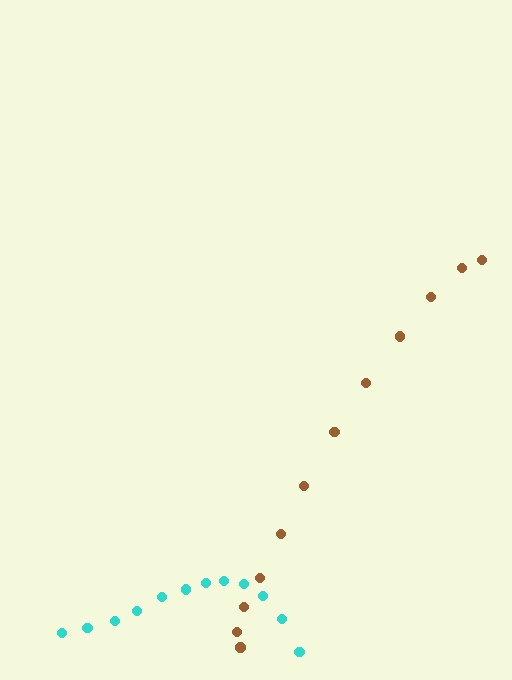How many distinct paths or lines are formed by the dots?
There are 2 distinct paths.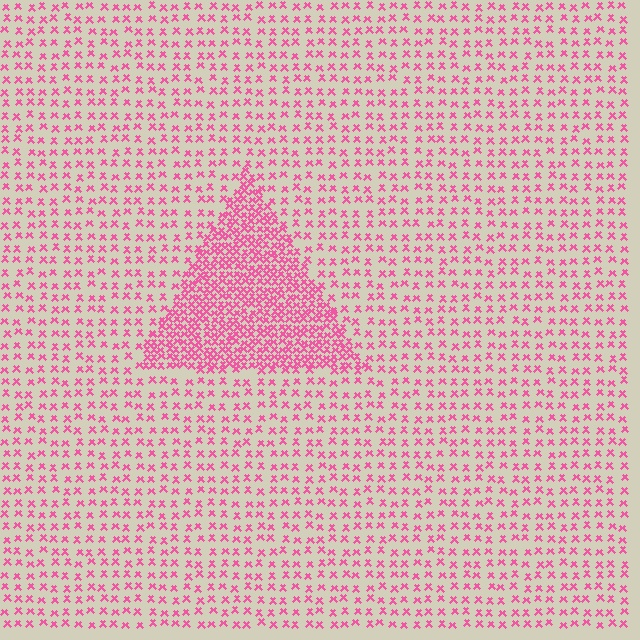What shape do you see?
I see a triangle.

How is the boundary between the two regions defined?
The boundary is defined by a change in element density (approximately 2.6x ratio). All elements are the same color, size, and shape.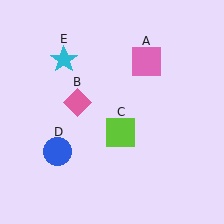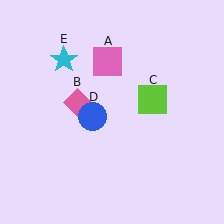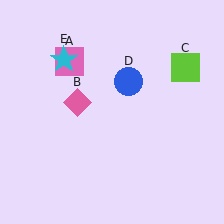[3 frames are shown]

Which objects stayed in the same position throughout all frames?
Pink diamond (object B) and cyan star (object E) remained stationary.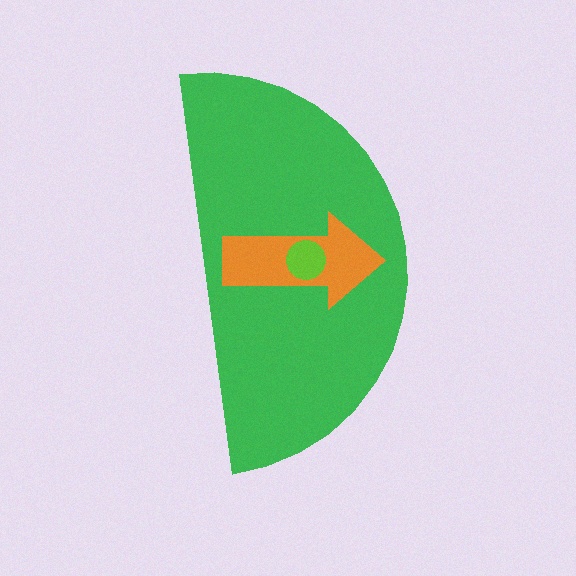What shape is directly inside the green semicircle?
The orange arrow.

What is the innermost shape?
The lime circle.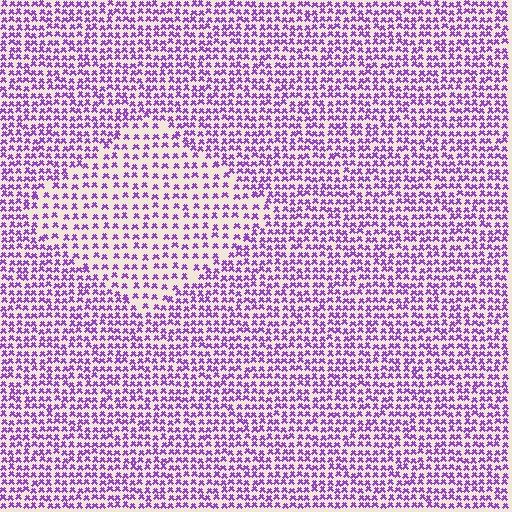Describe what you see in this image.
The image contains small purple elements arranged at two different densities. A diamond-shaped region is visible where the elements are less densely packed than the surrounding area.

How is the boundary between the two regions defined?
The boundary is defined by a change in element density (approximately 1.7x ratio). All elements are the same color, size, and shape.